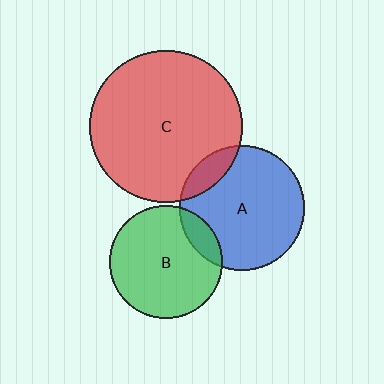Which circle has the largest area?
Circle C (red).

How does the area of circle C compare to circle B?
Approximately 1.8 times.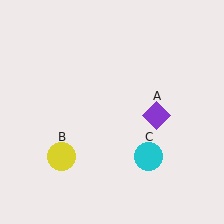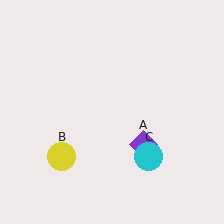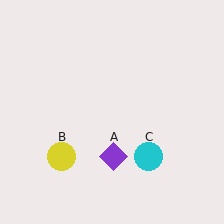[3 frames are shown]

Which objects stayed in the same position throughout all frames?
Yellow circle (object B) and cyan circle (object C) remained stationary.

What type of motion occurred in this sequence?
The purple diamond (object A) rotated clockwise around the center of the scene.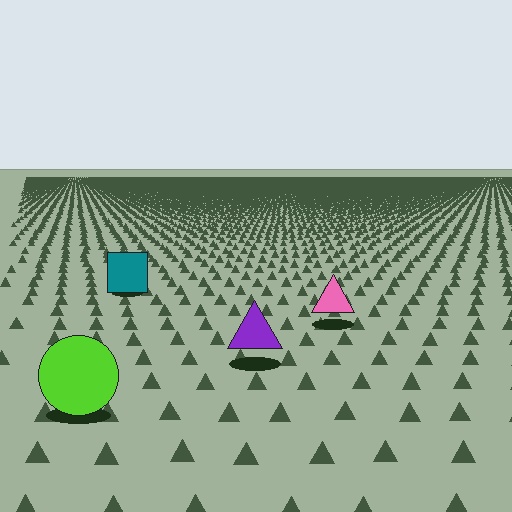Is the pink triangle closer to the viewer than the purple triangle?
No. The purple triangle is closer — you can tell from the texture gradient: the ground texture is coarser near it.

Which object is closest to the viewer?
The lime circle is closest. The texture marks near it are larger and more spread out.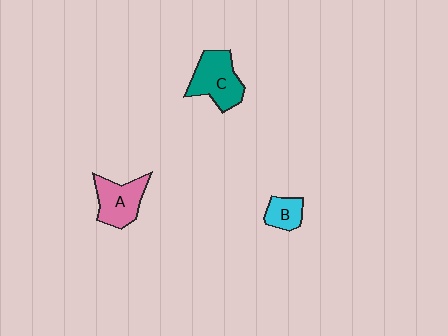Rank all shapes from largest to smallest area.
From largest to smallest: C (teal), A (pink), B (cyan).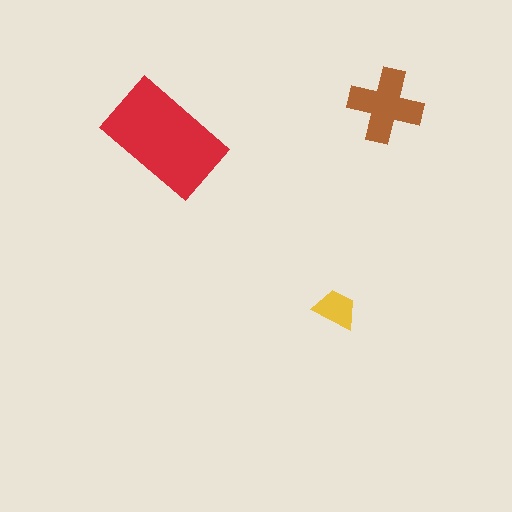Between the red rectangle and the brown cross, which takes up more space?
The red rectangle.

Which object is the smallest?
The yellow trapezoid.